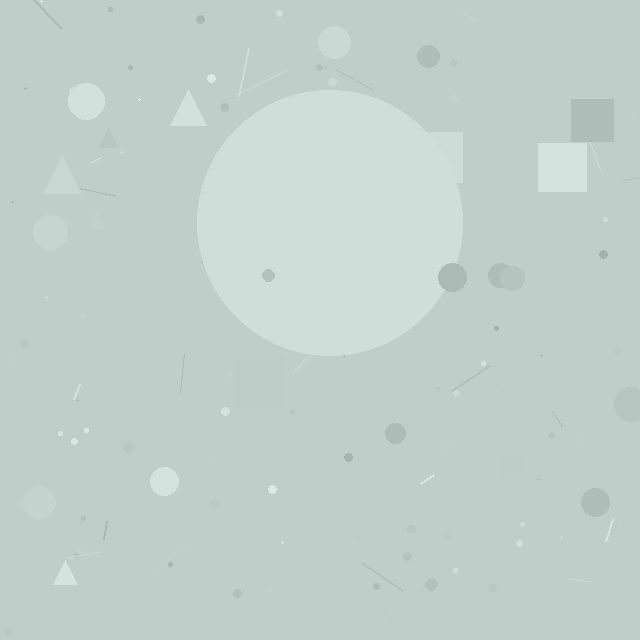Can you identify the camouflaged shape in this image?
The camouflaged shape is a circle.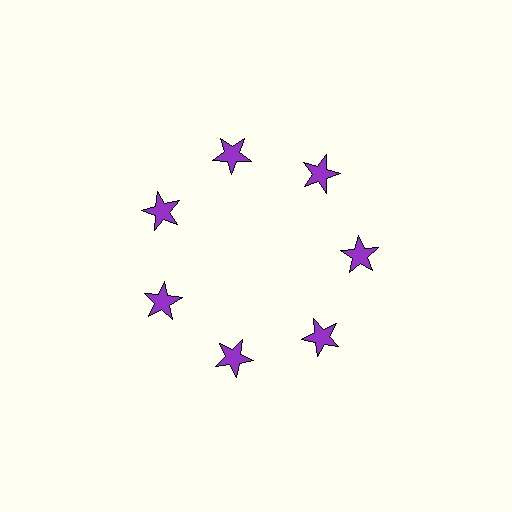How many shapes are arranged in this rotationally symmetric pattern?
There are 7 shapes, arranged in 7 groups of 1.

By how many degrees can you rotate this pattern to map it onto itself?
The pattern maps onto itself every 51 degrees of rotation.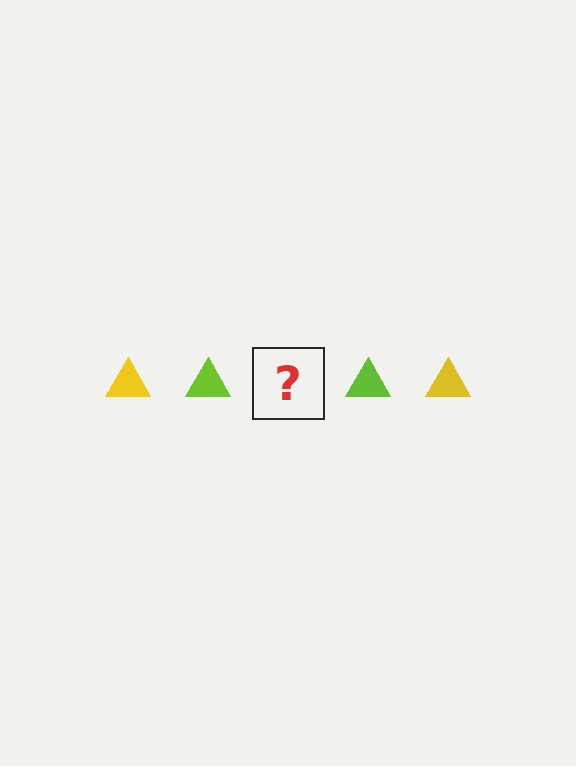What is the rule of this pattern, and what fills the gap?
The rule is that the pattern cycles through yellow, lime triangles. The gap should be filled with a yellow triangle.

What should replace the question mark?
The question mark should be replaced with a yellow triangle.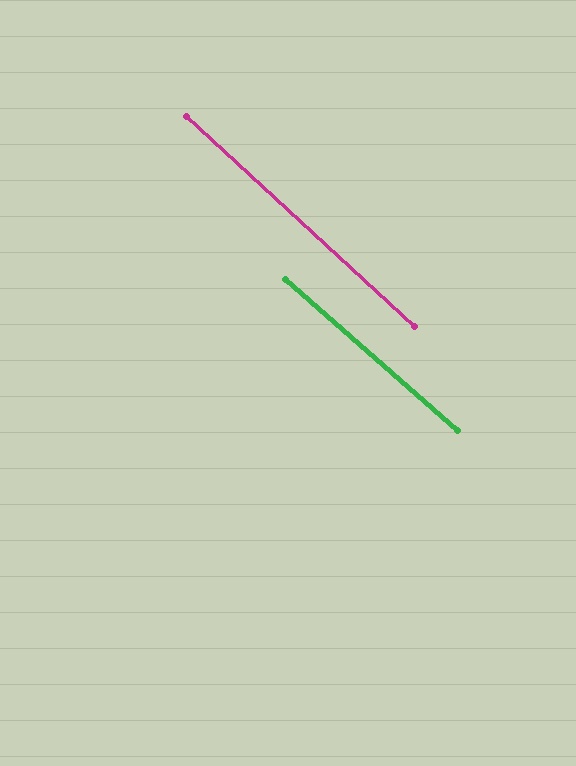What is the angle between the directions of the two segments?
Approximately 1 degree.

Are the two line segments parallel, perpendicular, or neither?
Parallel — their directions differ by only 1.3°.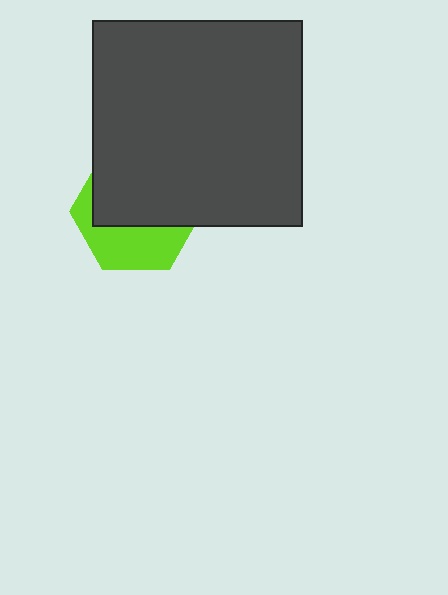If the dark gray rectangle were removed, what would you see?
You would see the complete lime hexagon.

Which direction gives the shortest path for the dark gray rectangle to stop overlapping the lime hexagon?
Moving up gives the shortest separation.